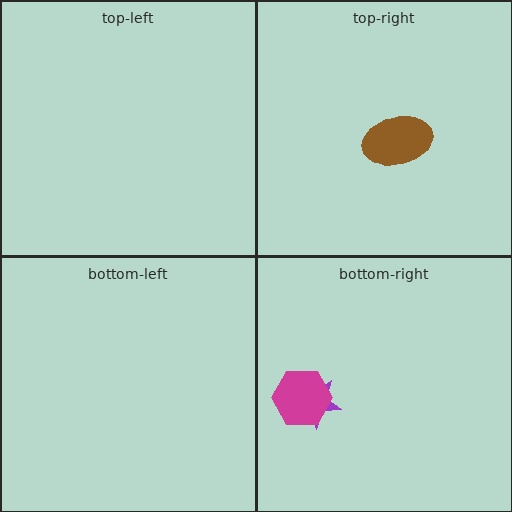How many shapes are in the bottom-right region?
2.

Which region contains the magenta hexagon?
The bottom-right region.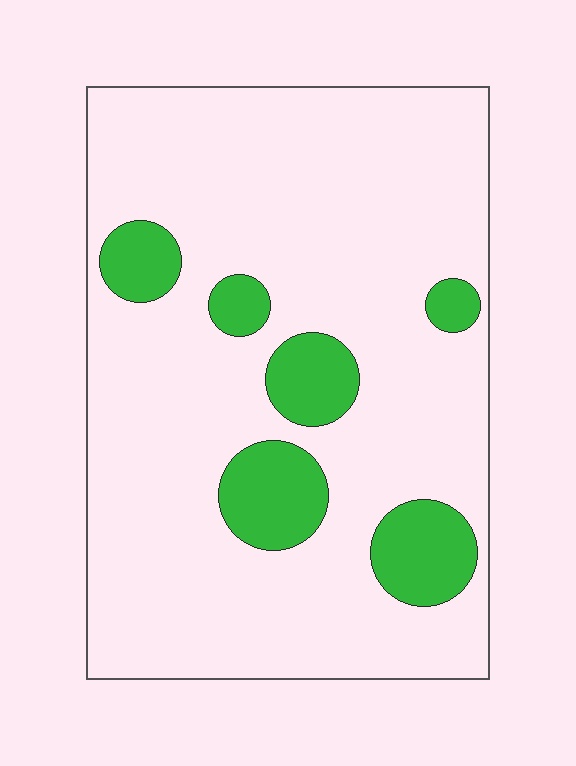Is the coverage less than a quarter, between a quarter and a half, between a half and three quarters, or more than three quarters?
Less than a quarter.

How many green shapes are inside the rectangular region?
6.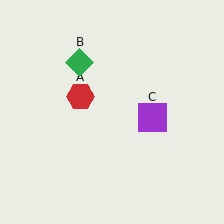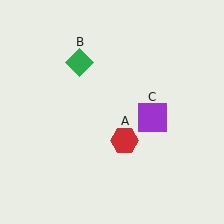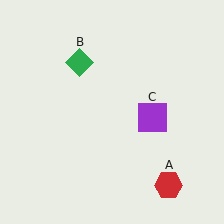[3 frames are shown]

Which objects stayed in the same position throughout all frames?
Green diamond (object B) and purple square (object C) remained stationary.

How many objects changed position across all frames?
1 object changed position: red hexagon (object A).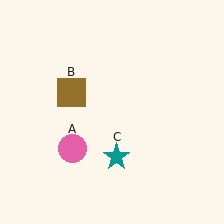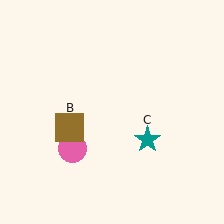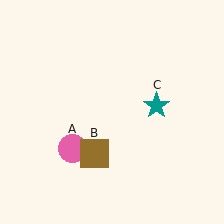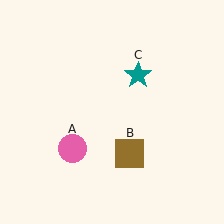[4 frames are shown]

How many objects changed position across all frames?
2 objects changed position: brown square (object B), teal star (object C).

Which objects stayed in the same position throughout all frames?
Pink circle (object A) remained stationary.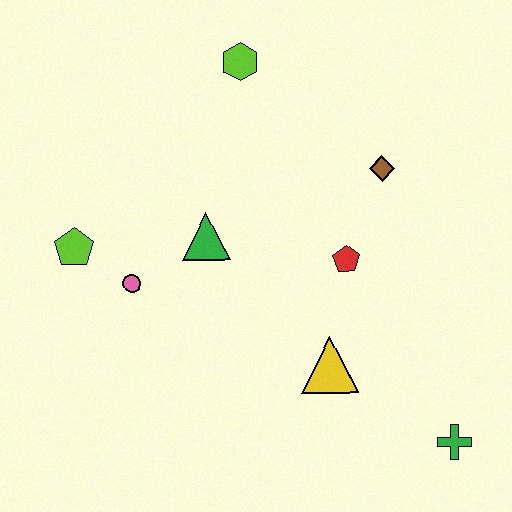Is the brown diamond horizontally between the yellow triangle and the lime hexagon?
No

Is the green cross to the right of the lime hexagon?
Yes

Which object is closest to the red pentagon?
The brown diamond is closest to the red pentagon.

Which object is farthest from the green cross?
The lime hexagon is farthest from the green cross.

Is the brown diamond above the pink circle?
Yes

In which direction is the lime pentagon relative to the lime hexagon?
The lime pentagon is below the lime hexagon.